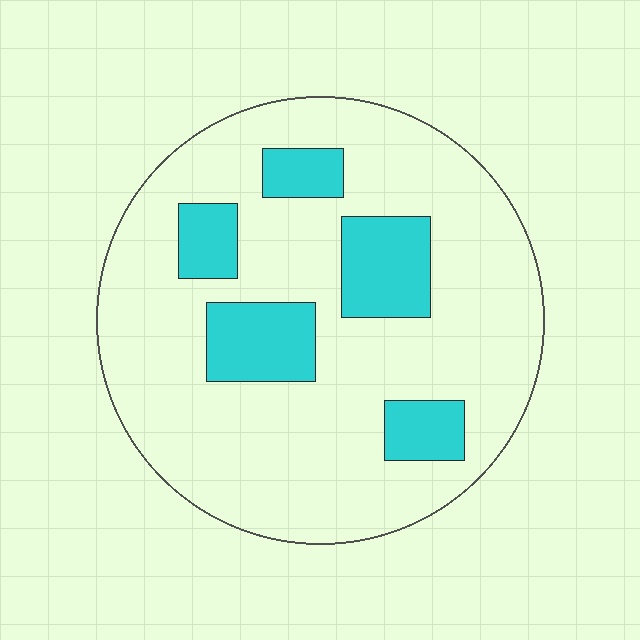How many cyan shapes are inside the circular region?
5.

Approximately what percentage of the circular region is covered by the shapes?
Approximately 20%.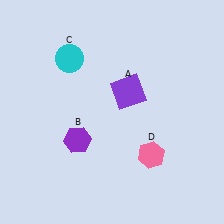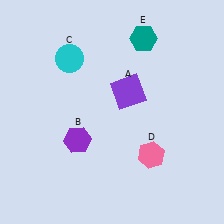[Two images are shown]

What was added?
A teal hexagon (E) was added in Image 2.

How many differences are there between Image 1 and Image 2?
There is 1 difference between the two images.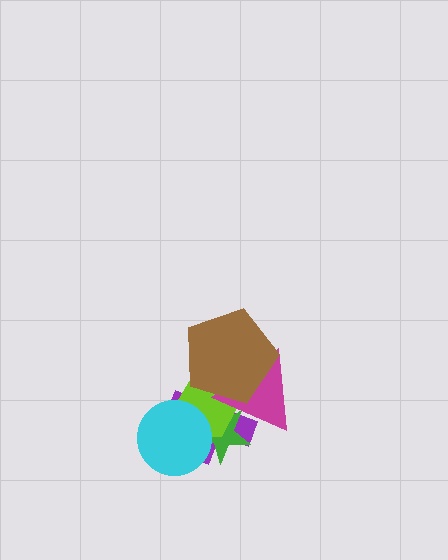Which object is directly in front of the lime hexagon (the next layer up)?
The magenta triangle is directly in front of the lime hexagon.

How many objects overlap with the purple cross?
5 objects overlap with the purple cross.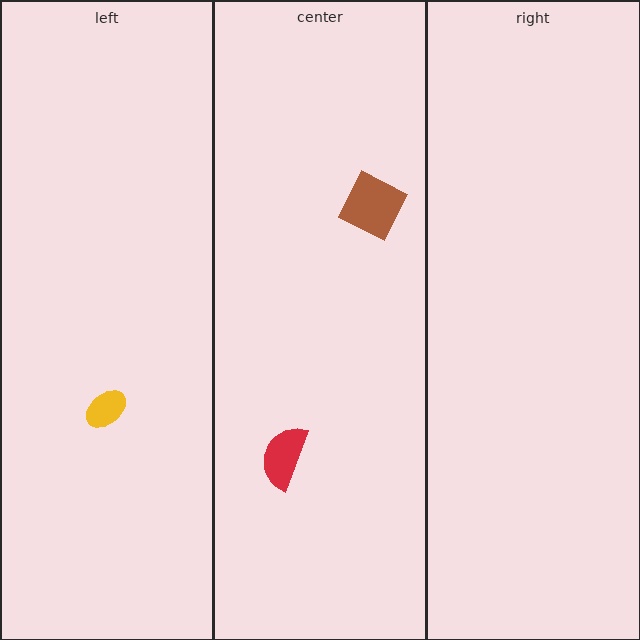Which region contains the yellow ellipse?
The left region.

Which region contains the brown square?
The center region.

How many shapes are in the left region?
1.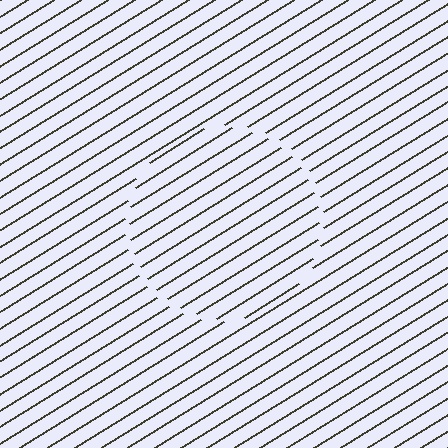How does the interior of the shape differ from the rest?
The interior of the shape contains the same grating, shifted by half a period — the contour is defined by the phase discontinuity where line-ends from the inner and outer gratings abut.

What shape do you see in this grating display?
An illusory circle. The interior of the shape contains the same grating, shifted by half a period — the contour is defined by the phase discontinuity where line-ends from the inner and outer gratings abut.